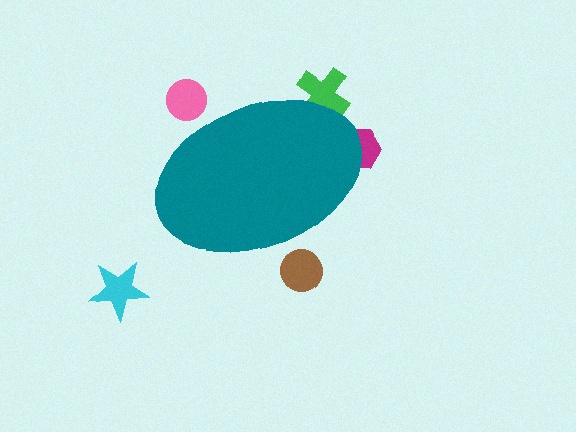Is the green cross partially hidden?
Yes, the green cross is partially hidden behind the teal ellipse.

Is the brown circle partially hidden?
Yes, the brown circle is partially hidden behind the teal ellipse.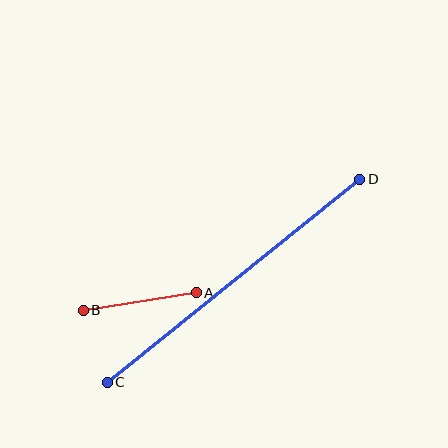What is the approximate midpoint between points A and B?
The midpoint is at approximately (140, 302) pixels.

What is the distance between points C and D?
The distance is approximately 324 pixels.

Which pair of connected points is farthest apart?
Points C and D are farthest apart.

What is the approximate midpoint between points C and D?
The midpoint is at approximately (233, 281) pixels.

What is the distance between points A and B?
The distance is approximately 115 pixels.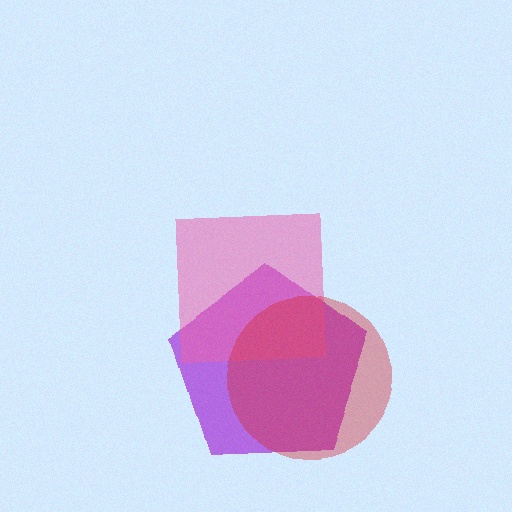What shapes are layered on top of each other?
The layered shapes are: a purple pentagon, a pink square, a red circle.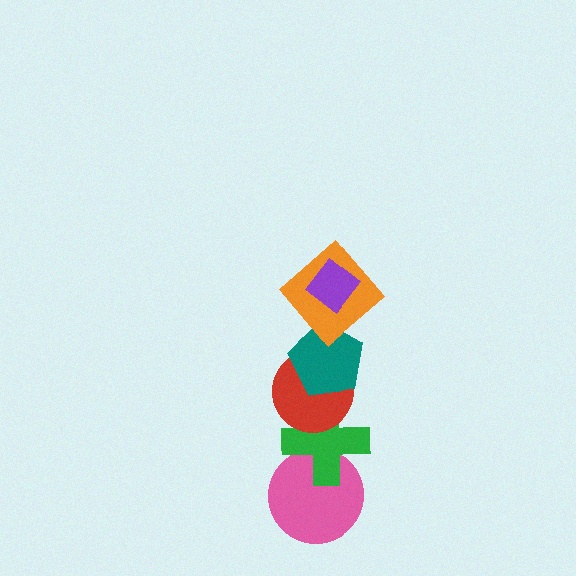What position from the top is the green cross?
The green cross is 5th from the top.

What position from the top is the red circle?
The red circle is 4th from the top.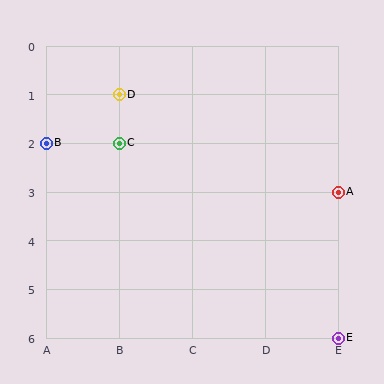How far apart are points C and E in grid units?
Points C and E are 3 columns and 4 rows apart (about 5.0 grid units diagonally).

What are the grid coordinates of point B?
Point B is at grid coordinates (A, 2).